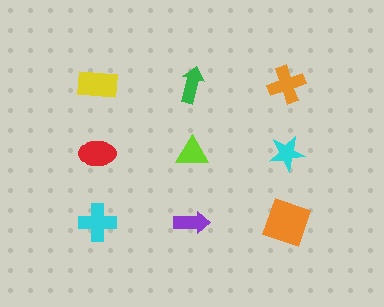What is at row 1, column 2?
A green arrow.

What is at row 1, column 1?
A yellow rectangle.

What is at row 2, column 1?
A red ellipse.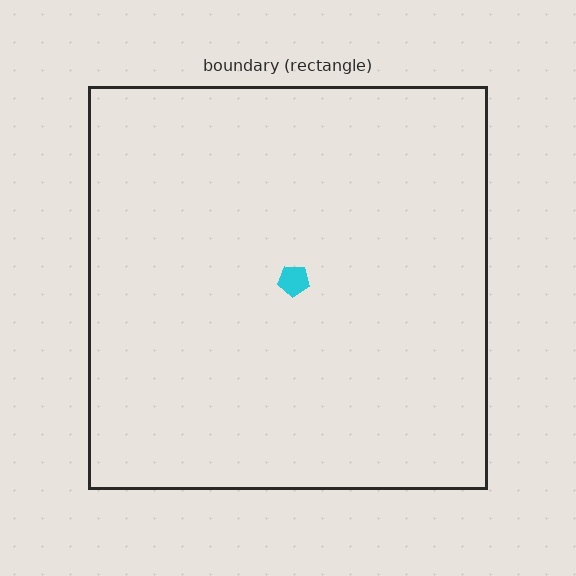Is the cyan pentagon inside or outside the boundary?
Inside.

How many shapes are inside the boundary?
1 inside, 0 outside.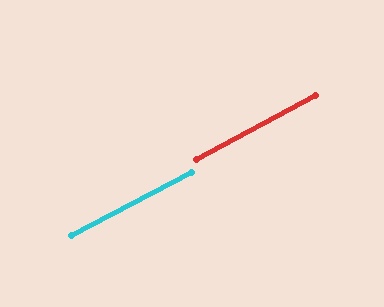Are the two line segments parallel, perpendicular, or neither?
Parallel — their directions differ by only 0.8°.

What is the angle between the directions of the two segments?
Approximately 1 degree.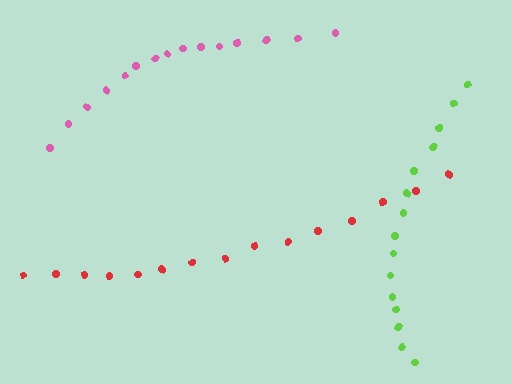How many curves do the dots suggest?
There are 3 distinct paths.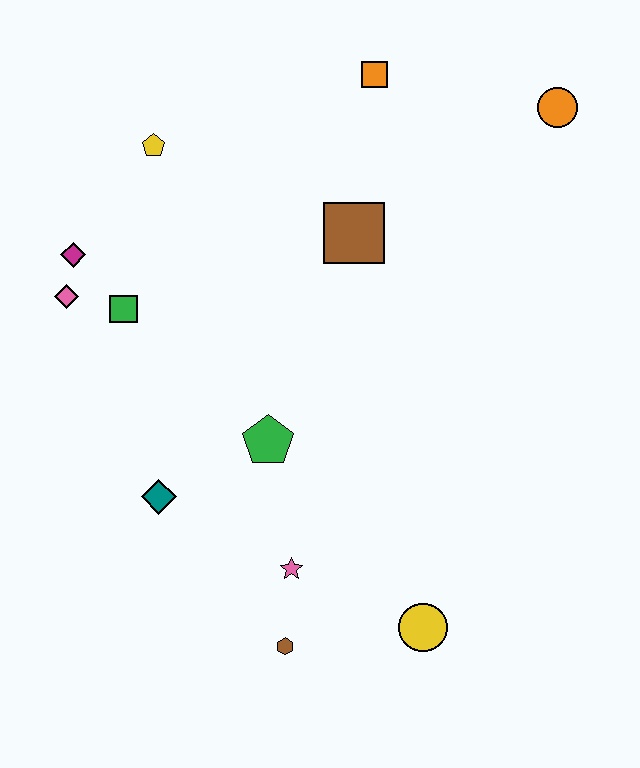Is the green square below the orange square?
Yes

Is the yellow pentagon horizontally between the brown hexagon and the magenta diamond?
Yes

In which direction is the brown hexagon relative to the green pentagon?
The brown hexagon is below the green pentagon.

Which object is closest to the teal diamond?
The green pentagon is closest to the teal diamond.